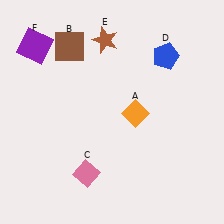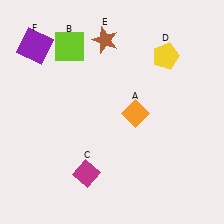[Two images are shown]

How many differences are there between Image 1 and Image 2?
There are 3 differences between the two images.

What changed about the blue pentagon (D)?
In Image 1, D is blue. In Image 2, it changed to yellow.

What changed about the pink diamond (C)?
In Image 1, C is pink. In Image 2, it changed to magenta.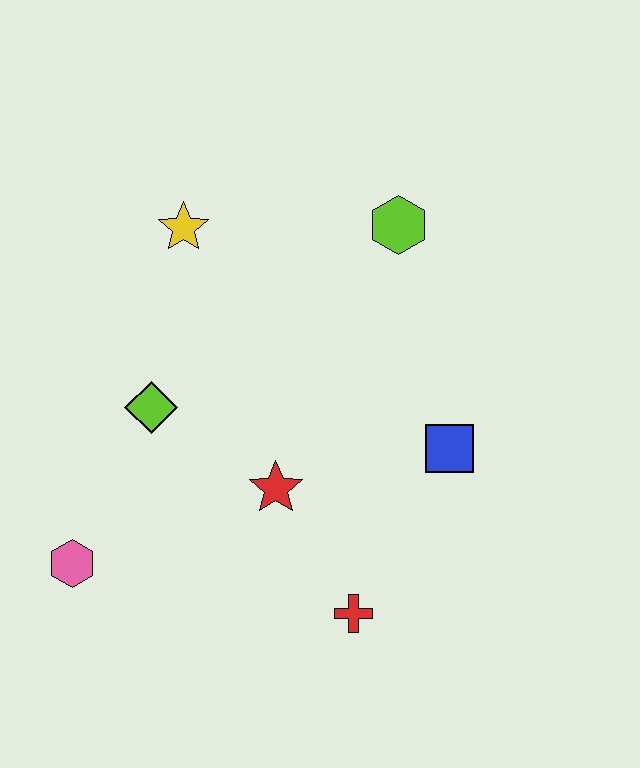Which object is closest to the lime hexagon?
The yellow star is closest to the lime hexagon.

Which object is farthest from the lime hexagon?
The pink hexagon is farthest from the lime hexagon.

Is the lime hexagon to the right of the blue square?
No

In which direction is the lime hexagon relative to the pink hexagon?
The lime hexagon is above the pink hexagon.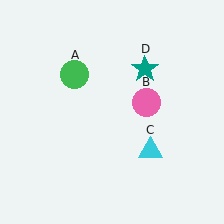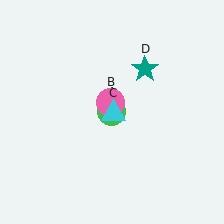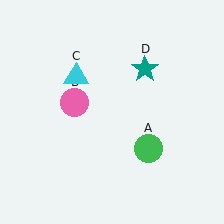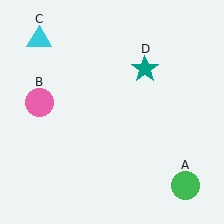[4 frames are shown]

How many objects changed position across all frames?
3 objects changed position: green circle (object A), pink circle (object B), cyan triangle (object C).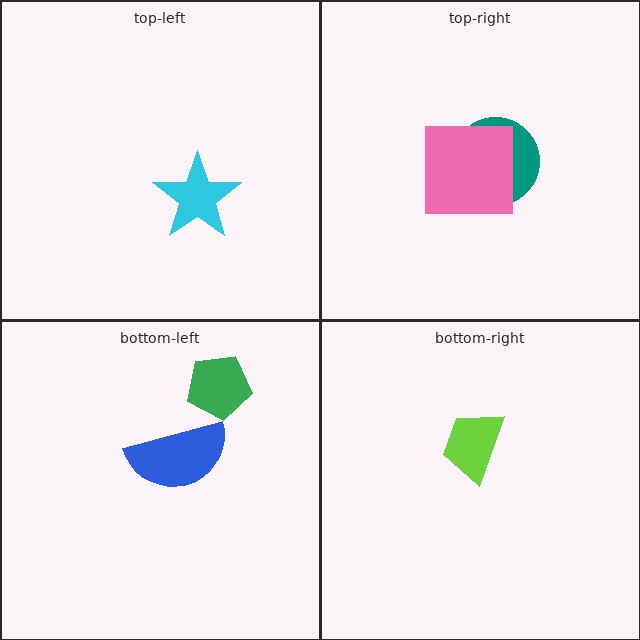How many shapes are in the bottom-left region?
2.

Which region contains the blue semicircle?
The bottom-left region.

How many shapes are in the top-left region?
1.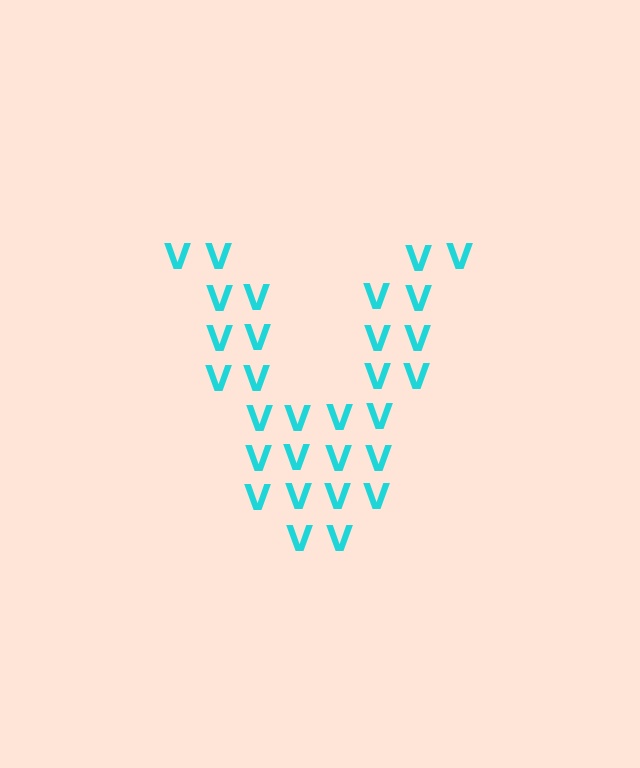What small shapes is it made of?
It is made of small letter V's.